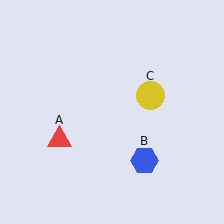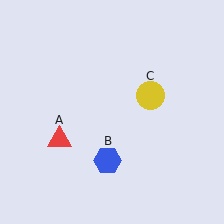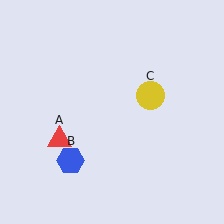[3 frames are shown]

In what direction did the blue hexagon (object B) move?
The blue hexagon (object B) moved left.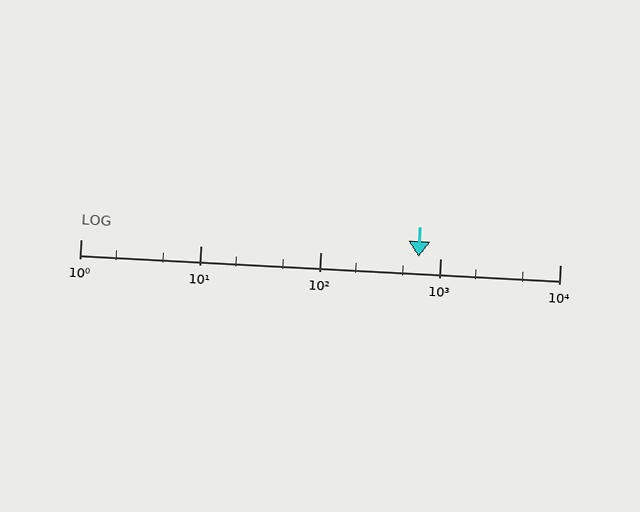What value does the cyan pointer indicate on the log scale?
The pointer indicates approximately 660.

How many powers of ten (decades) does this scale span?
The scale spans 4 decades, from 1 to 10000.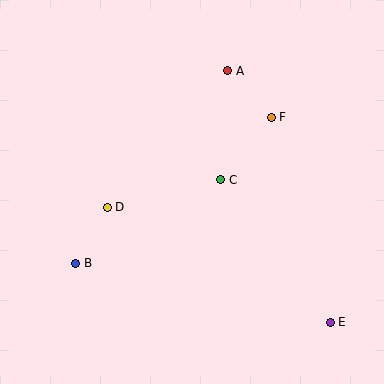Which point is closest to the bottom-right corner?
Point E is closest to the bottom-right corner.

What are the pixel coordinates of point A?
Point A is at (228, 71).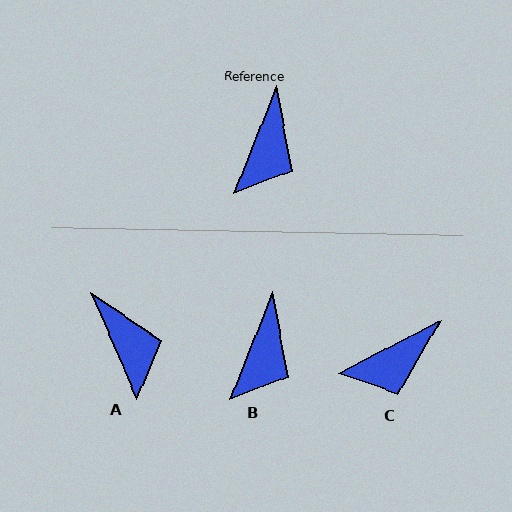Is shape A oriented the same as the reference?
No, it is off by about 45 degrees.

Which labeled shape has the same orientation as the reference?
B.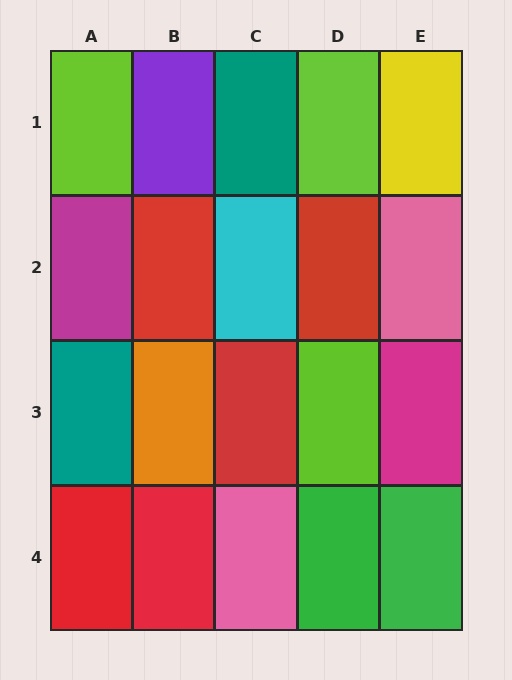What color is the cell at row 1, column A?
Lime.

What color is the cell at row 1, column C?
Teal.